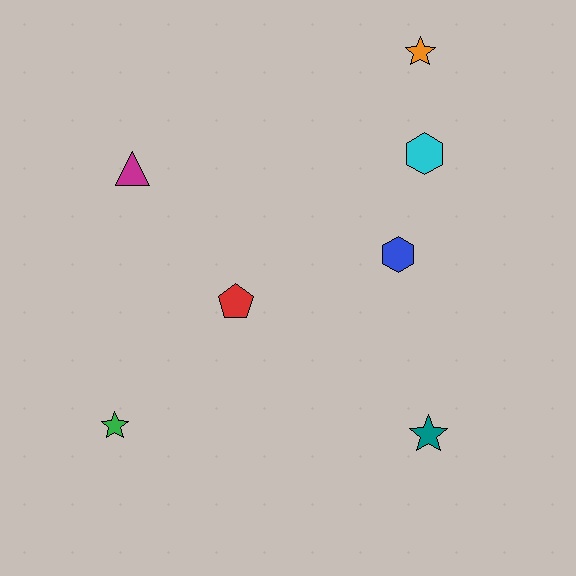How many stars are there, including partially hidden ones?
There are 3 stars.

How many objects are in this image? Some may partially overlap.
There are 7 objects.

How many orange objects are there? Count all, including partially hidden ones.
There is 1 orange object.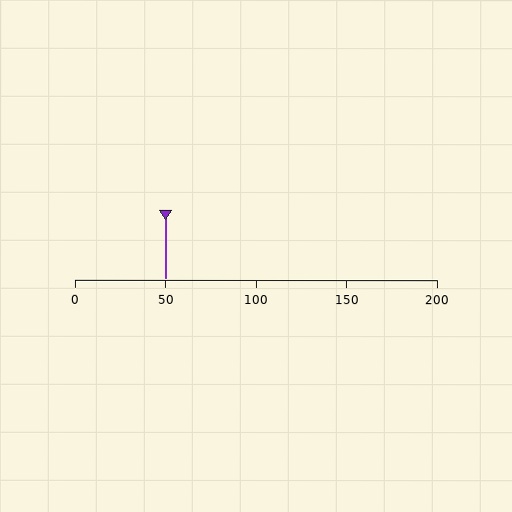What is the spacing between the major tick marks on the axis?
The major ticks are spaced 50 apart.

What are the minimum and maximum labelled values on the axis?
The axis runs from 0 to 200.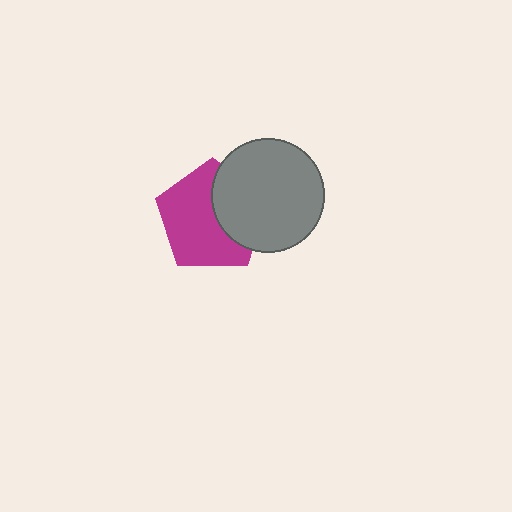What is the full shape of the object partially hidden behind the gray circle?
The partially hidden object is a magenta pentagon.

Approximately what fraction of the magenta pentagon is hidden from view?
Roughly 36% of the magenta pentagon is hidden behind the gray circle.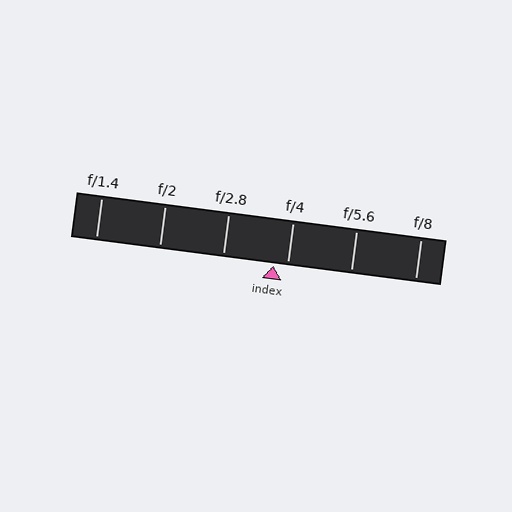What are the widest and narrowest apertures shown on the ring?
The widest aperture shown is f/1.4 and the narrowest is f/8.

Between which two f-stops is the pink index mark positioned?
The index mark is between f/2.8 and f/4.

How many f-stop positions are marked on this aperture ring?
There are 6 f-stop positions marked.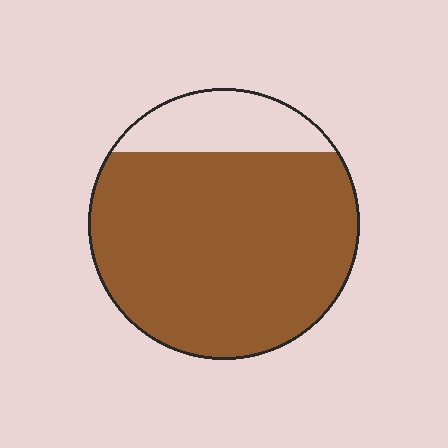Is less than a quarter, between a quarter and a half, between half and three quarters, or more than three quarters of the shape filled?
More than three quarters.